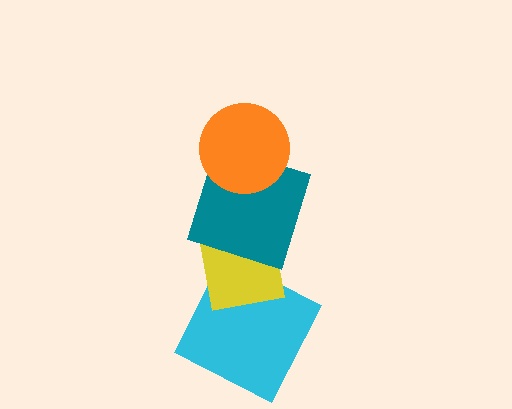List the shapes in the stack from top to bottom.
From top to bottom: the orange circle, the teal square, the yellow square, the cyan square.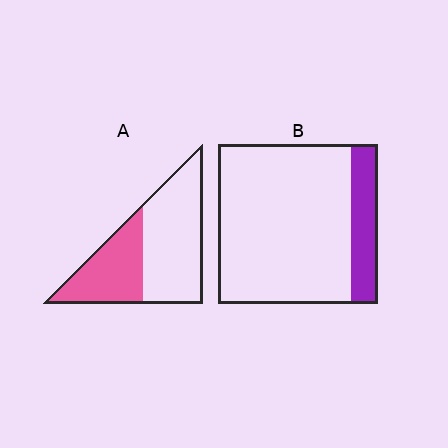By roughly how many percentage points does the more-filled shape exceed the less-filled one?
By roughly 20 percentage points (A over B).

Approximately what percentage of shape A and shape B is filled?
A is approximately 40% and B is approximately 15%.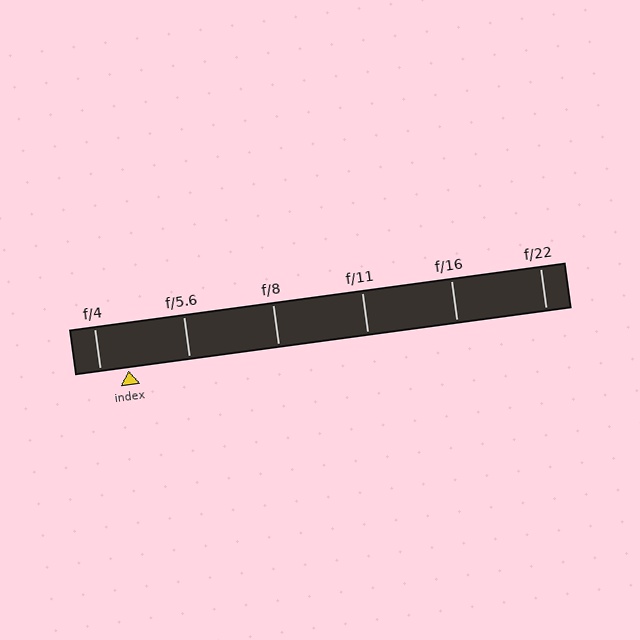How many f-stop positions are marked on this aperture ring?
There are 6 f-stop positions marked.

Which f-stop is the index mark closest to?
The index mark is closest to f/4.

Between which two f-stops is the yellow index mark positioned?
The index mark is between f/4 and f/5.6.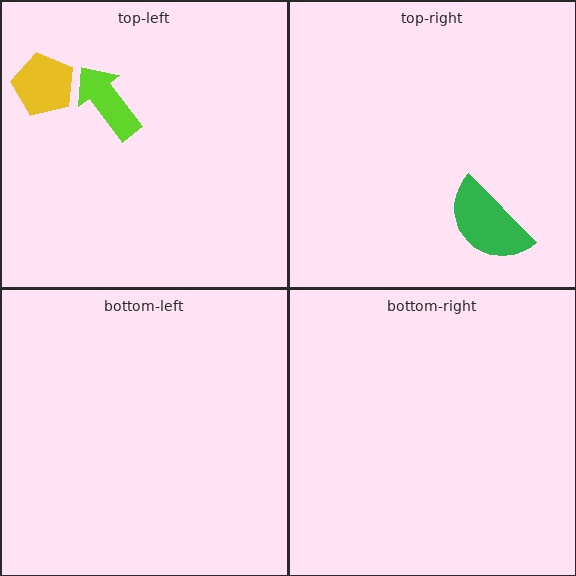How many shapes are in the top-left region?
2.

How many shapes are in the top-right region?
1.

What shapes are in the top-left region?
The yellow pentagon, the lime arrow.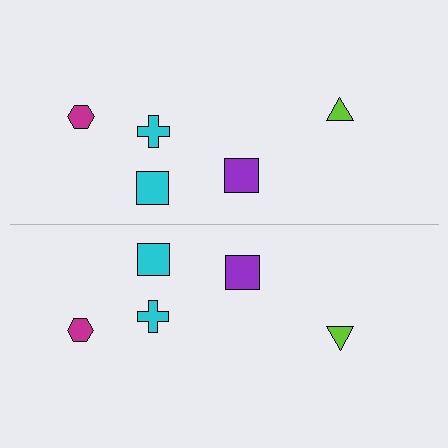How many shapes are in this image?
There are 10 shapes in this image.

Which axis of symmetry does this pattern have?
The pattern has a horizontal axis of symmetry running through the center of the image.